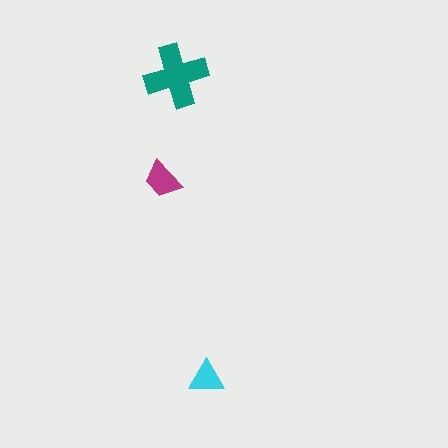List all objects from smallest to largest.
The cyan triangle, the magenta trapezoid, the teal cross.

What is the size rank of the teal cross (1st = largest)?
1st.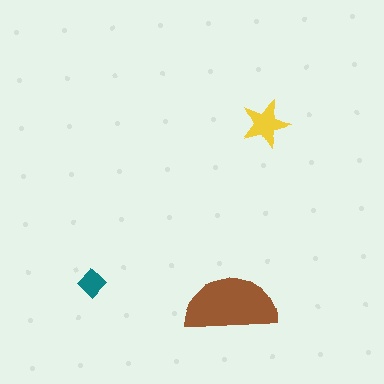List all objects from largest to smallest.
The brown semicircle, the yellow star, the teal diamond.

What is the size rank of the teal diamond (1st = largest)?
3rd.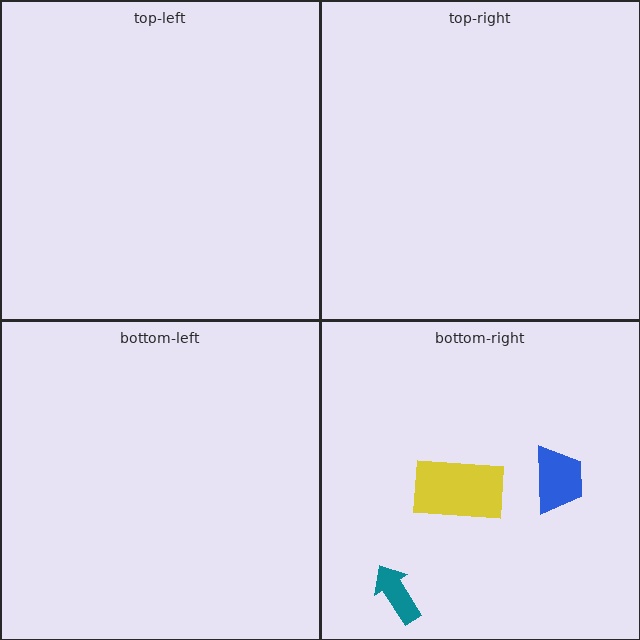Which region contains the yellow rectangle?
The bottom-right region.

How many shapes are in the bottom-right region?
3.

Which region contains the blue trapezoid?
The bottom-right region.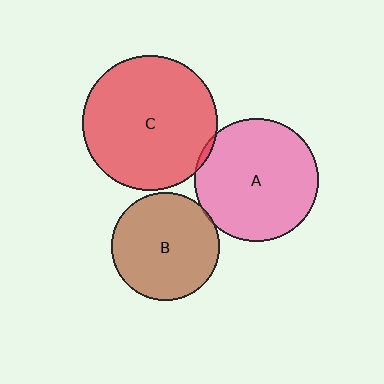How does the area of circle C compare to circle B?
Approximately 1.6 times.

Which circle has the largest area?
Circle C (red).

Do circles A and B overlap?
Yes.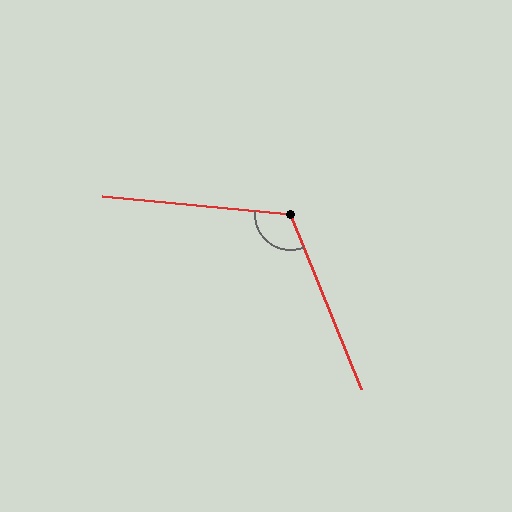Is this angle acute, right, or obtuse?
It is obtuse.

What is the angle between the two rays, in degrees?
Approximately 117 degrees.